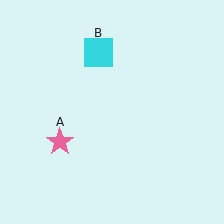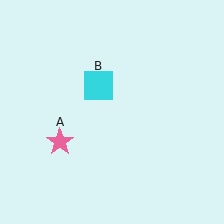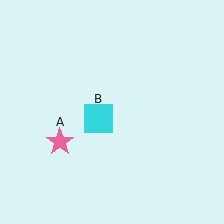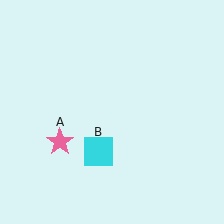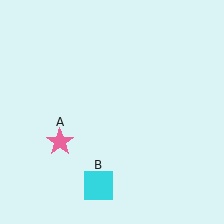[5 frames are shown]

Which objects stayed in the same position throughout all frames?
Pink star (object A) remained stationary.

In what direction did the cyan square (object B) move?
The cyan square (object B) moved down.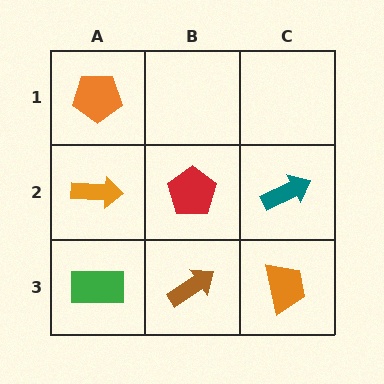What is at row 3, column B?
A brown arrow.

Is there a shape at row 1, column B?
No, that cell is empty.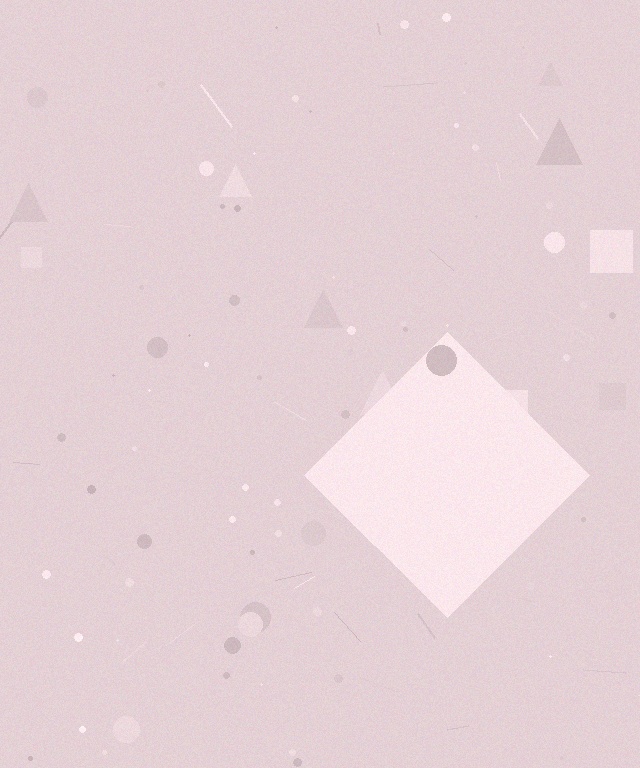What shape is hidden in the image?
A diamond is hidden in the image.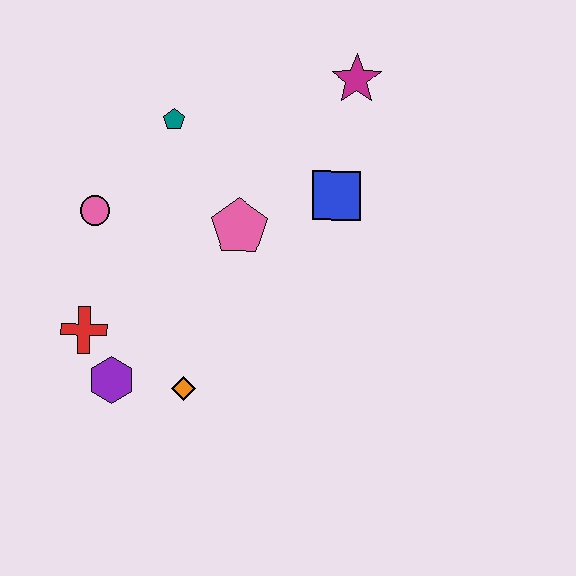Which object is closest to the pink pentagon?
The blue square is closest to the pink pentagon.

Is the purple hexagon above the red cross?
No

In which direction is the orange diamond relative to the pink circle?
The orange diamond is below the pink circle.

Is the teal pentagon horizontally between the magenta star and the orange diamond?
No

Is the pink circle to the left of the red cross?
No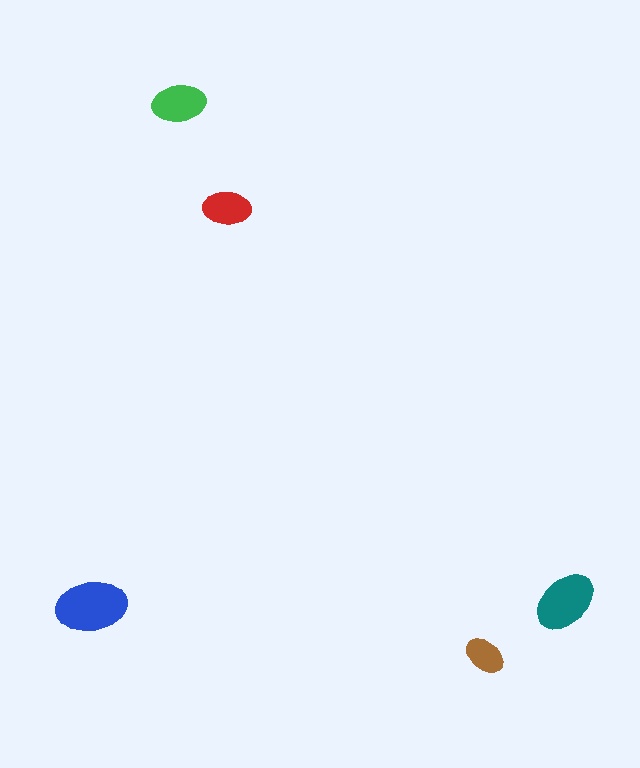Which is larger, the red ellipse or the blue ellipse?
The blue one.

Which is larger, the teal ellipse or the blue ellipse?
The blue one.